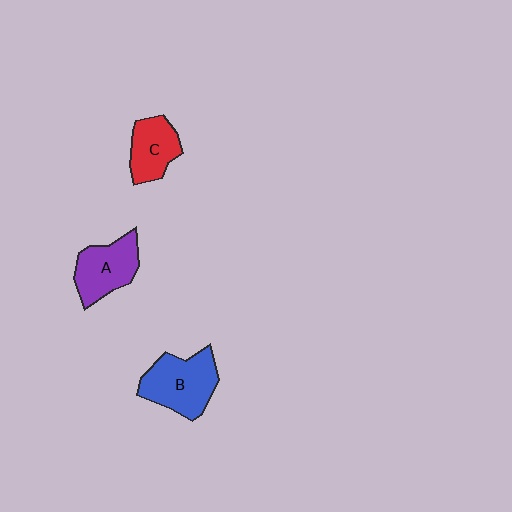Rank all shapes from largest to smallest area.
From largest to smallest: B (blue), A (purple), C (red).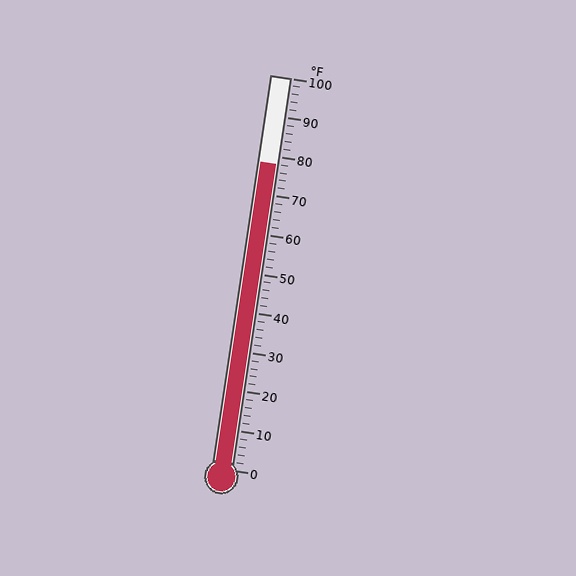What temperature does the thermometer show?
The thermometer shows approximately 78°F.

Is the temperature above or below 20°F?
The temperature is above 20°F.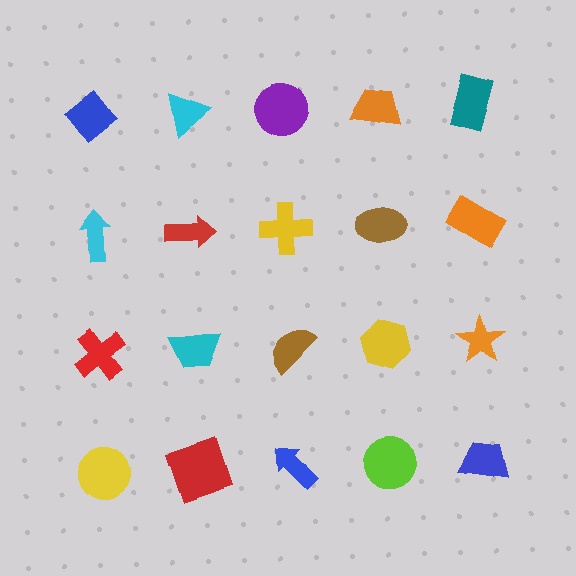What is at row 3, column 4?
A yellow hexagon.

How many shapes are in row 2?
5 shapes.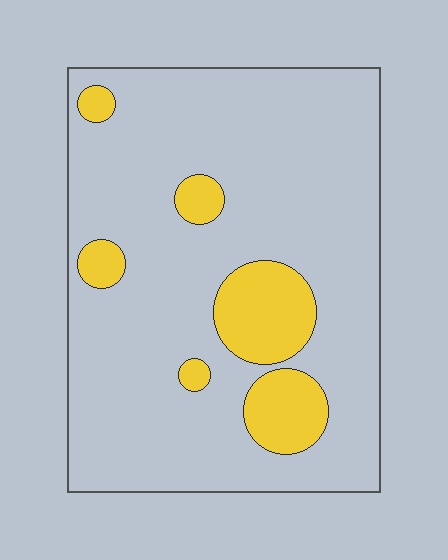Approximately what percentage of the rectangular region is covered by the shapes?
Approximately 15%.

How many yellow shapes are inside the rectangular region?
6.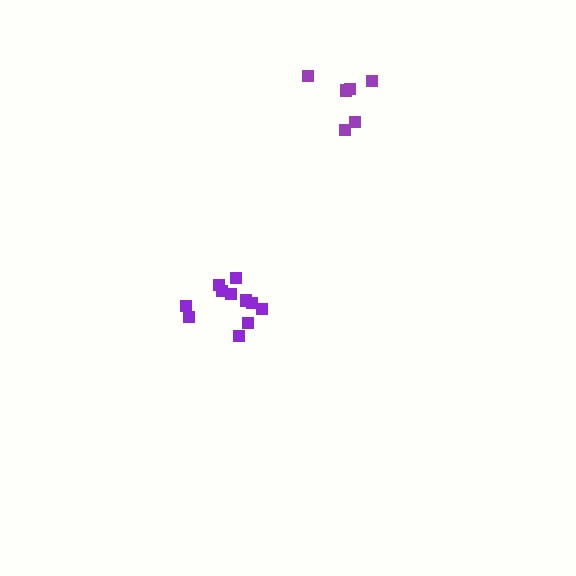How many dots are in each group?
Group 1: 11 dots, Group 2: 6 dots (17 total).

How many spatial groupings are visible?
There are 2 spatial groupings.